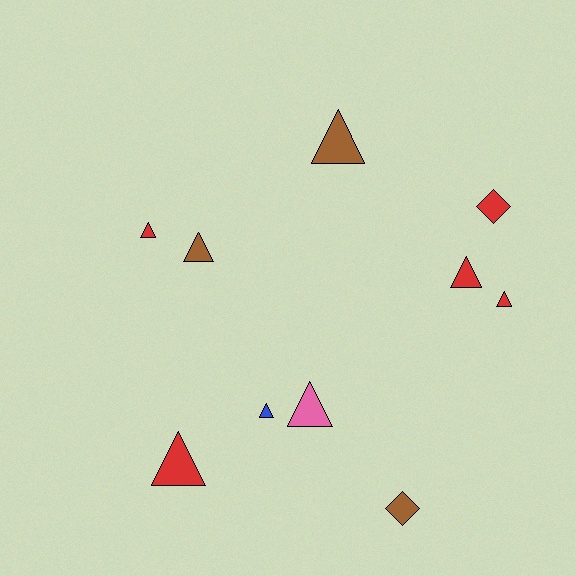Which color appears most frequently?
Red, with 5 objects.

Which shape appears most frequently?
Triangle, with 8 objects.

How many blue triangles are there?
There is 1 blue triangle.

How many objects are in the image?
There are 10 objects.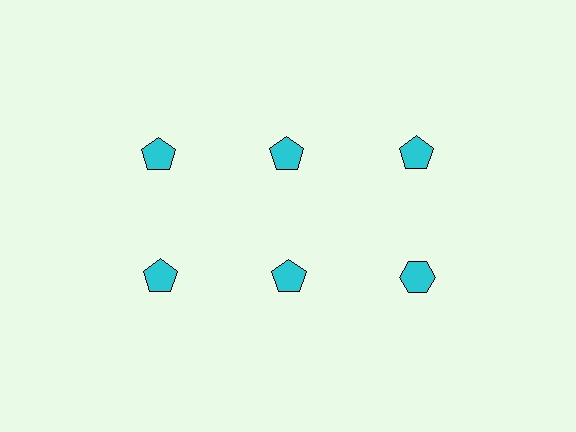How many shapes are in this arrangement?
There are 6 shapes arranged in a grid pattern.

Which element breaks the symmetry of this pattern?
The cyan hexagon in the second row, center column breaks the symmetry. All other shapes are cyan pentagons.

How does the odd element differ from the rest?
It has a different shape: hexagon instead of pentagon.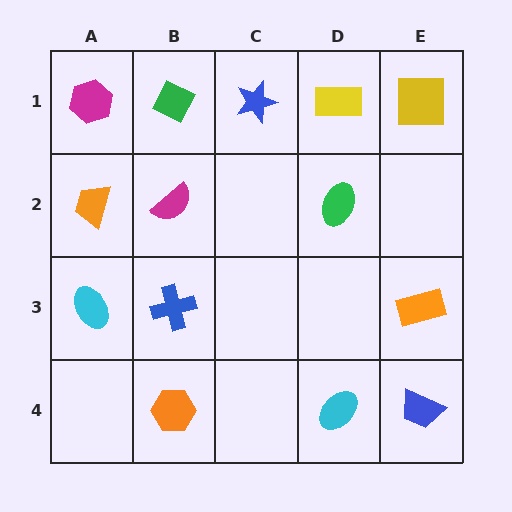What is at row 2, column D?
A green ellipse.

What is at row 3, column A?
A cyan ellipse.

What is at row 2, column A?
An orange trapezoid.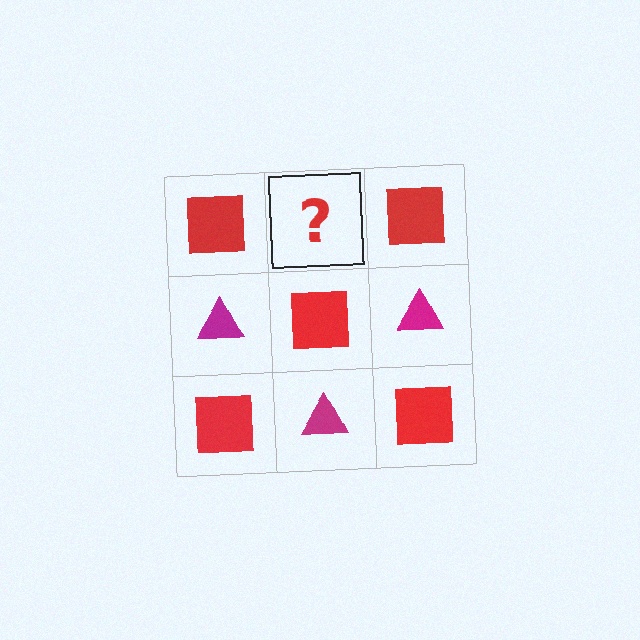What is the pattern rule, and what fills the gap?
The rule is that it alternates red square and magenta triangle in a checkerboard pattern. The gap should be filled with a magenta triangle.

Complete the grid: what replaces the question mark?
The question mark should be replaced with a magenta triangle.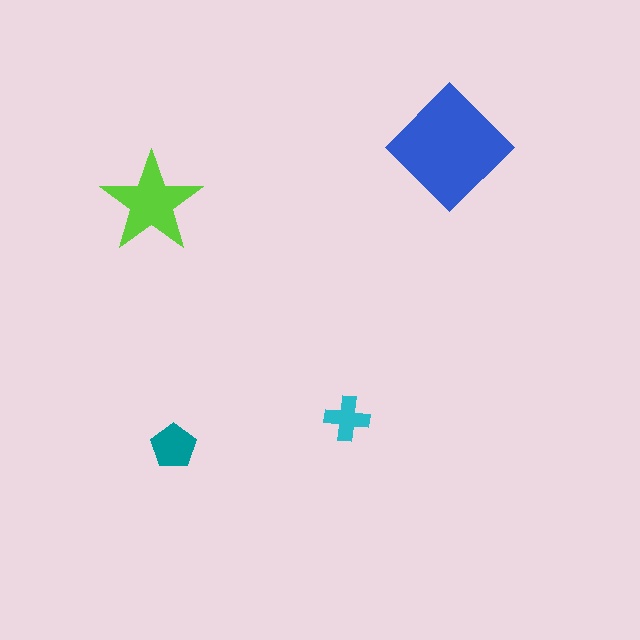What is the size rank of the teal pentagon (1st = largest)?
3rd.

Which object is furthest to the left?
The lime star is leftmost.